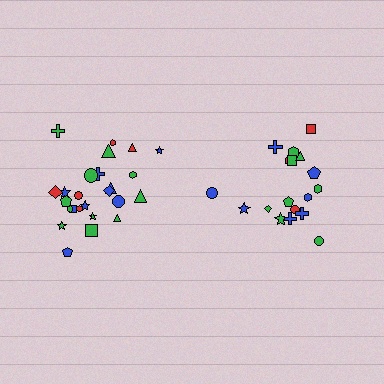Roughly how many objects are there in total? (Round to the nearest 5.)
Roughly 45 objects in total.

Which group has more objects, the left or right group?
The left group.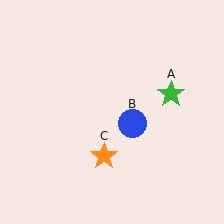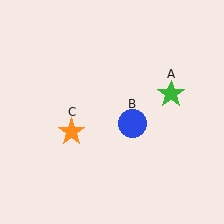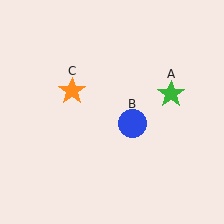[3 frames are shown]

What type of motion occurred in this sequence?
The orange star (object C) rotated clockwise around the center of the scene.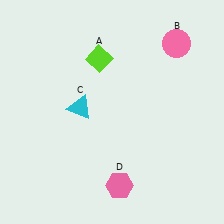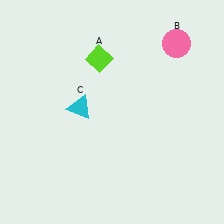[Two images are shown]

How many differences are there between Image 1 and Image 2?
There is 1 difference between the two images.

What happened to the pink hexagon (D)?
The pink hexagon (D) was removed in Image 2. It was in the bottom-right area of Image 1.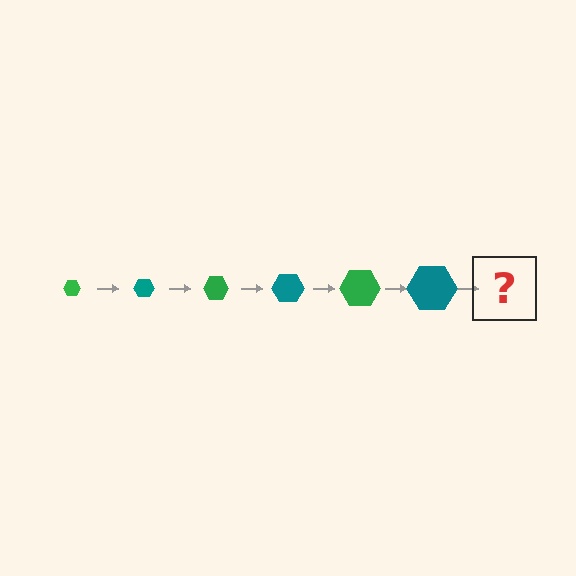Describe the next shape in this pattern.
It should be a green hexagon, larger than the previous one.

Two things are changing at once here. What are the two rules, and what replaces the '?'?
The two rules are that the hexagon grows larger each step and the color cycles through green and teal. The '?' should be a green hexagon, larger than the previous one.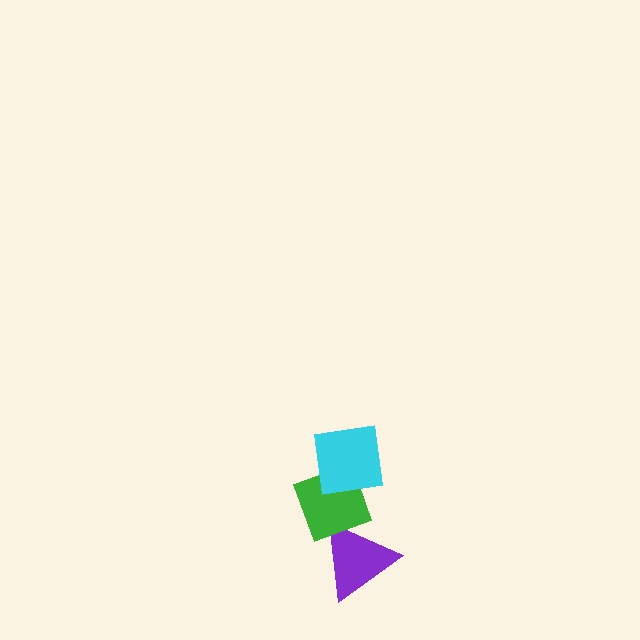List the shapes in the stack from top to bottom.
From top to bottom: the cyan square, the green diamond, the purple triangle.